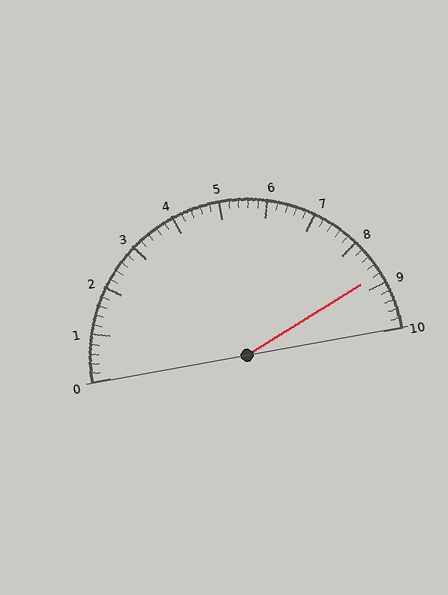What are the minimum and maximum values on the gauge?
The gauge ranges from 0 to 10.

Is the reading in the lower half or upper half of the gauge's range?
The reading is in the upper half of the range (0 to 10).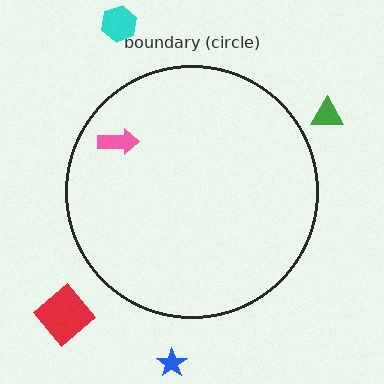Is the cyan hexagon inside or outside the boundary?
Outside.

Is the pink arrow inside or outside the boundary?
Inside.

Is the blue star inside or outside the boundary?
Outside.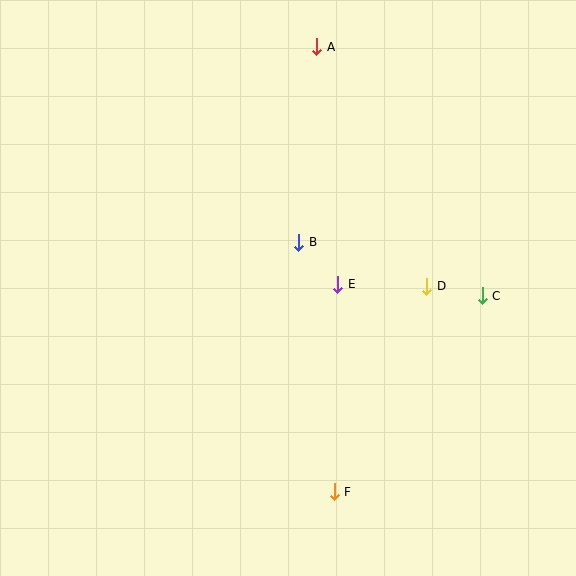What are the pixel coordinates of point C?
Point C is at (482, 296).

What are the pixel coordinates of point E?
Point E is at (338, 284).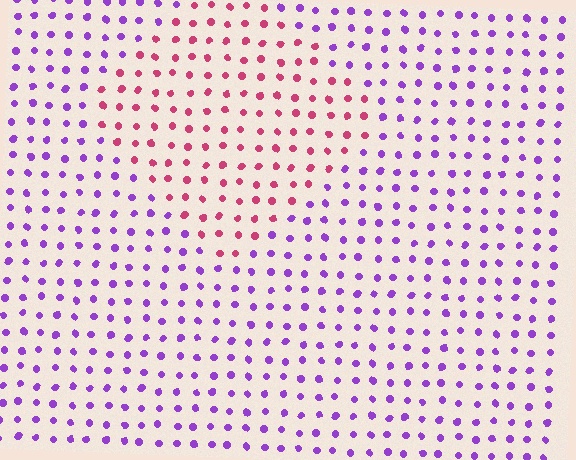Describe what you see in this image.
The image is filled with small purple elements in a uniform arrangement. A diamond-shaped region is visible where the elements are tinted to a slightly different hue, forming a subtle color boundary.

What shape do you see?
I see a diamond.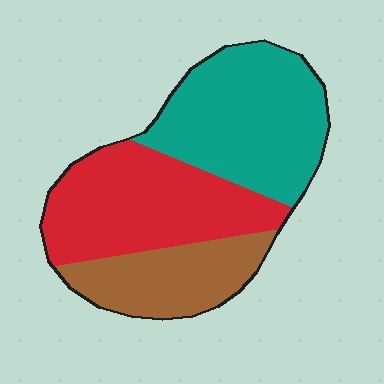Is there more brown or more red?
Red.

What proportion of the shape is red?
Red covers about 40% of the shape.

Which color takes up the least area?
Brown, at roughly 25%.